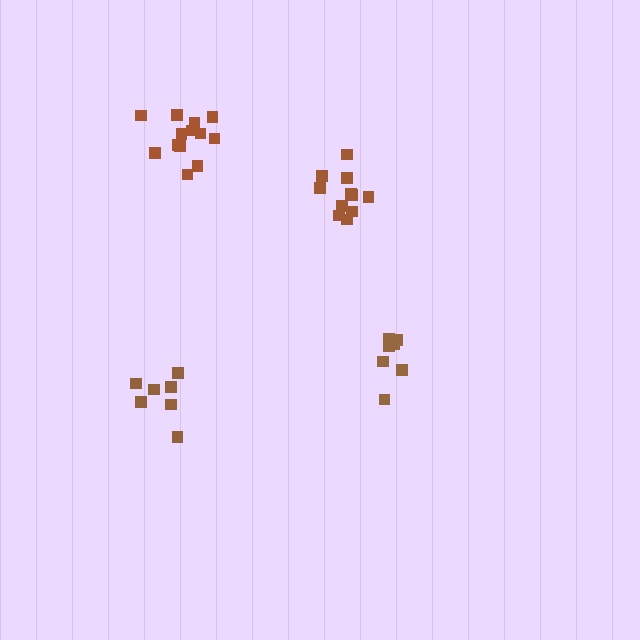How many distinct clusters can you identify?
There are 4 distinct clusters.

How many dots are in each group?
Group 1: 7 dots, Group 2: 11 dots, Group 3: 7 dots, Group 4: 13 dots (38 total).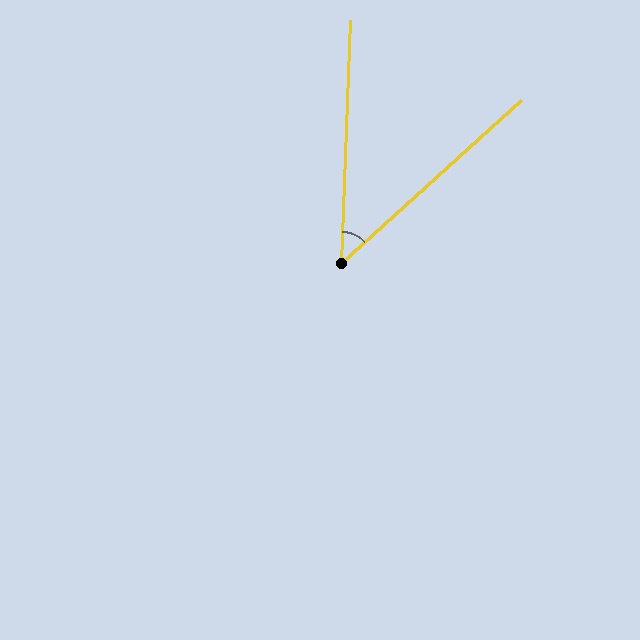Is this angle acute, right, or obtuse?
It is acute.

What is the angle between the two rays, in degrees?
Approximately 46 degrees.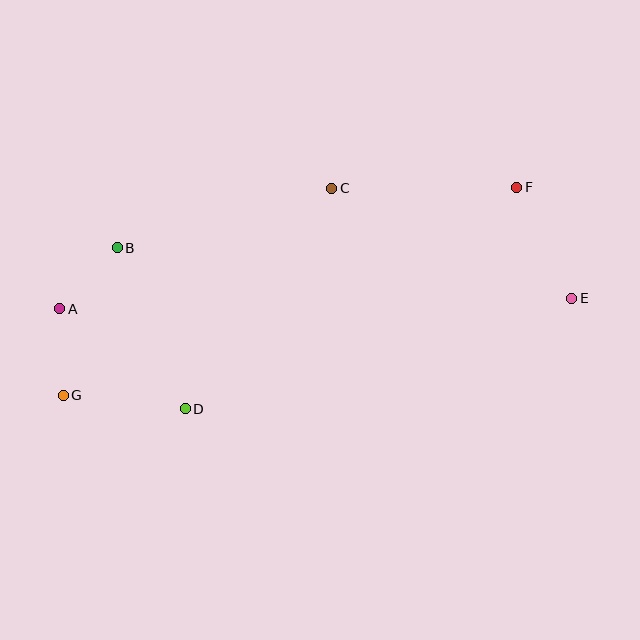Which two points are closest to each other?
Points A and B are closest to each other.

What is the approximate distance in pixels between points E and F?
The distance between E and F is approximately 124 pixels.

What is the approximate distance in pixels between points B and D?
The distance between B and D is approximately 174 pixels.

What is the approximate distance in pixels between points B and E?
The distance between B and E is approximately 458 pixels.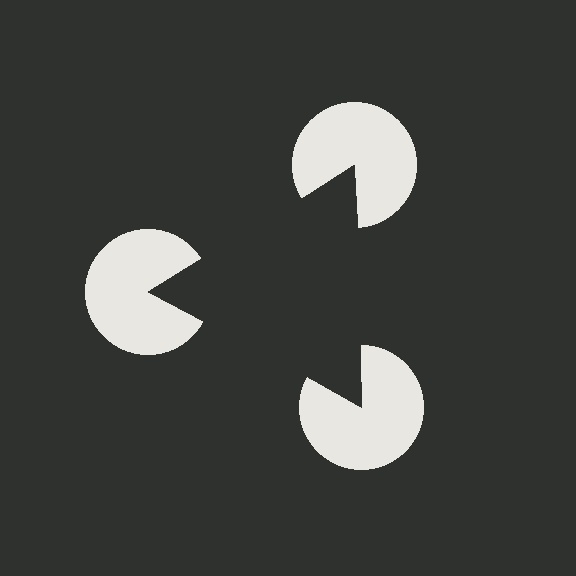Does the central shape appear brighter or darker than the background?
It typically appears slightly darker than the background, even though no actual brightness change is drawn.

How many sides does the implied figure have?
3 sides.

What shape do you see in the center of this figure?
An illusory triangle — its edges are inferred from the aligned wedge cuts in the pac-man discs, not physically drawn.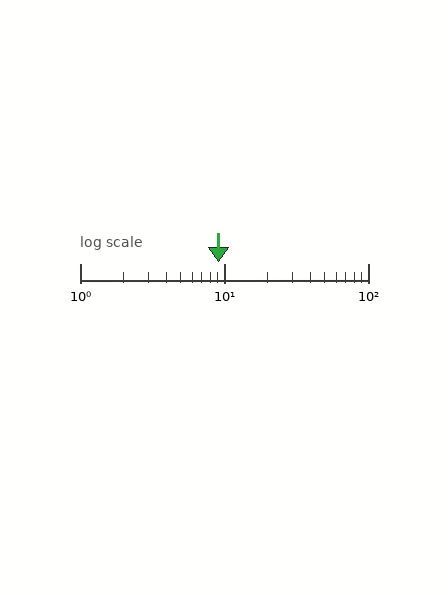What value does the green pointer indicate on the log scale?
The pointer indicates approximately 9.2.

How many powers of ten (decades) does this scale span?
The scale spans 2 decades, from 1 to 100.